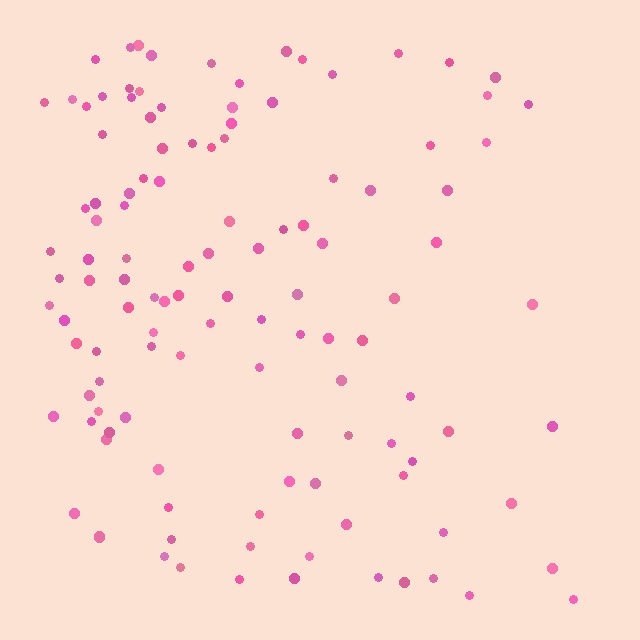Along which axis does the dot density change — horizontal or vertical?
Horizontal.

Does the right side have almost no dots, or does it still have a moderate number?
Still a moderate number, just noticeably fewer than the left.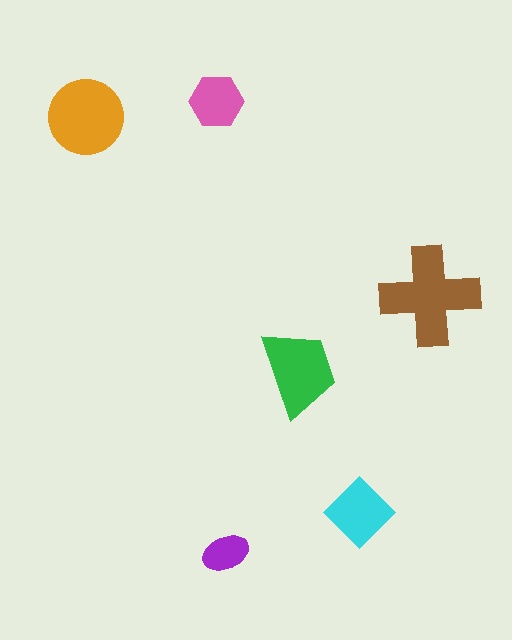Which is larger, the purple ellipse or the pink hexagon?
The pink hexagon.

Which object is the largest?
The brown cross.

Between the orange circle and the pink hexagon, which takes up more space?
The orange circle.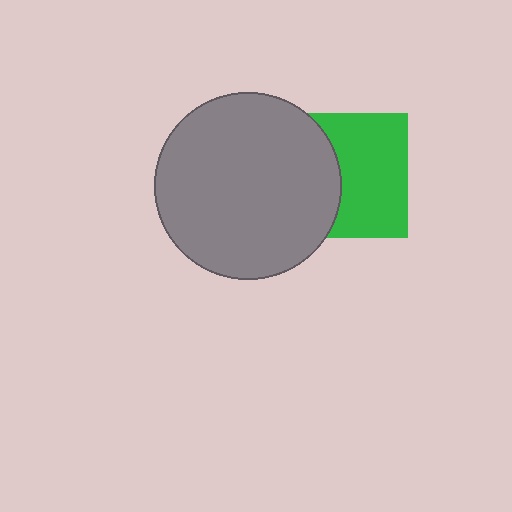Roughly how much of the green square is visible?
About half of it is visible (roughly 59%).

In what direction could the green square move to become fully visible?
The green square could move right. That would shift it out from behind the gray circle entirely.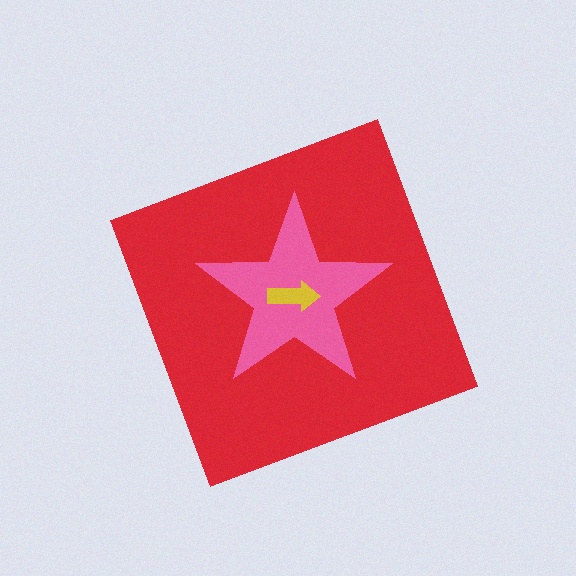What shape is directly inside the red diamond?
The pink star.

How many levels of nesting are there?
3.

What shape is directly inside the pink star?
The yellow arrow.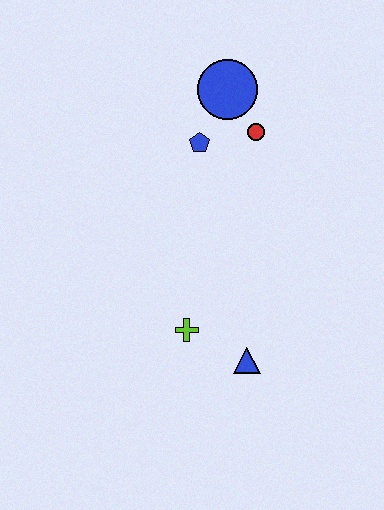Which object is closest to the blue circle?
The red circle is closest to the blue circle.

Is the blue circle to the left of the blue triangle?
Yes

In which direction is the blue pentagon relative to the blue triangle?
The blue pentagon is above the blue triangle.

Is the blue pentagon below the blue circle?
Yes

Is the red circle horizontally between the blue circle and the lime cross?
No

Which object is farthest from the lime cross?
The blue circle is farthest from the lime cross.